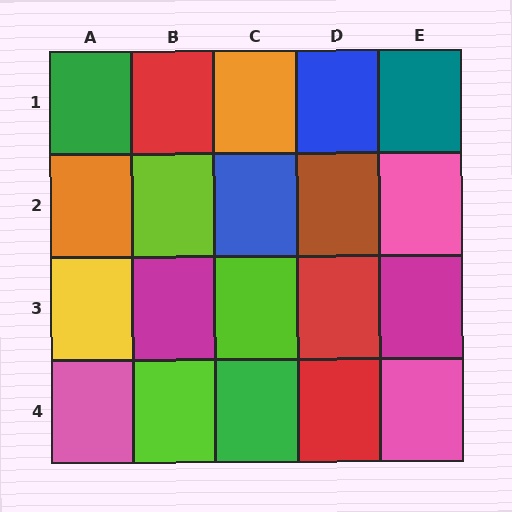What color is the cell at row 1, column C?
Orange.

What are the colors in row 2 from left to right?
Orange, lime, blue, brown, pink.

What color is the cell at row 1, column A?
Green.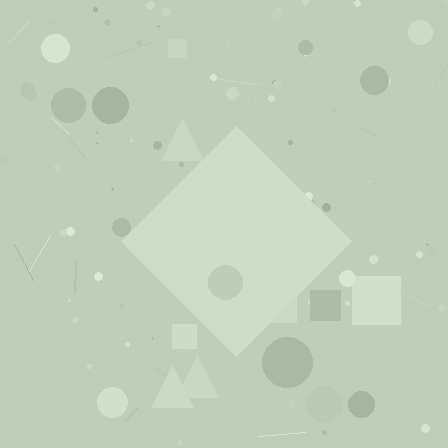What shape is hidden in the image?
A diamond is hidden in the image.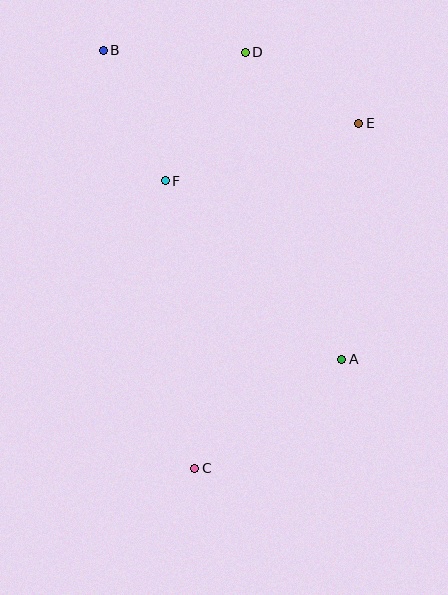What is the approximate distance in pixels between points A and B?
The distance between A and B is approximately 391 pixels.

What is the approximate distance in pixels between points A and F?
The distance between A and F is approximately 251 pixels.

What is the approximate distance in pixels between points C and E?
The distance between C and E is approximately 382 pixels.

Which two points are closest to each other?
Points D and E are closest to each other.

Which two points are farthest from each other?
Points B and C are farthest from each other.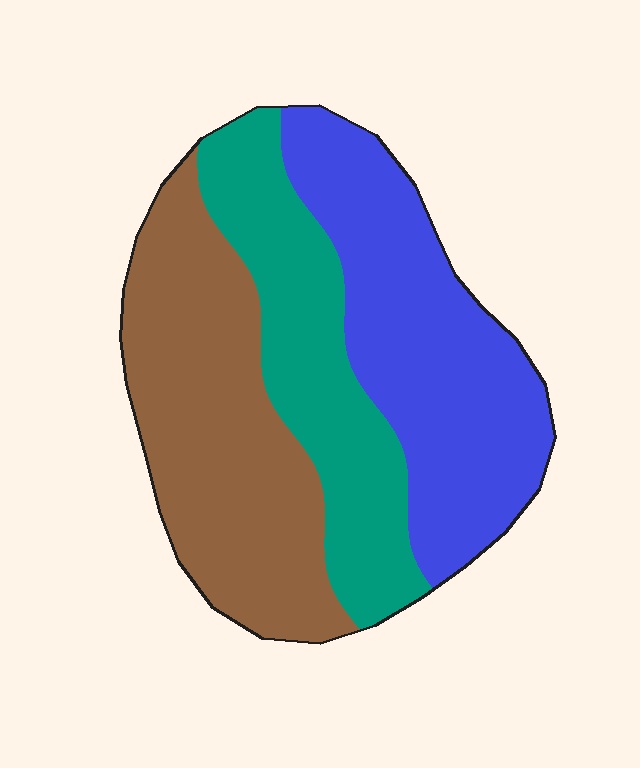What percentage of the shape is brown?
Brown covers about 35% of the shape.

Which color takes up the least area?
Teal, at roughly 25%.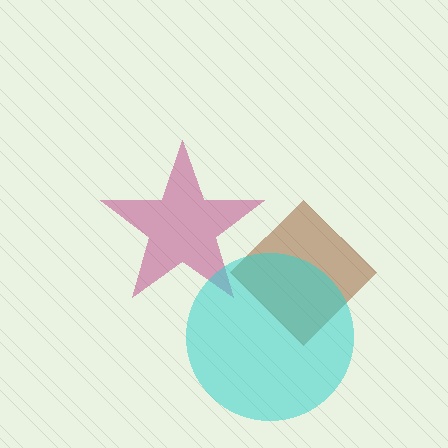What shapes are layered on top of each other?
The layered shapes are: a brown diamond, a magenta star, a cyan circle.